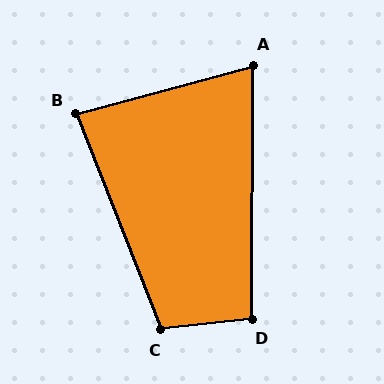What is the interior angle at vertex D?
Approximately 96 degrees (obtuse).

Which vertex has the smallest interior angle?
A, at approximately 75 degrees.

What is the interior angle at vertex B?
Approximately 84 degrees (acute).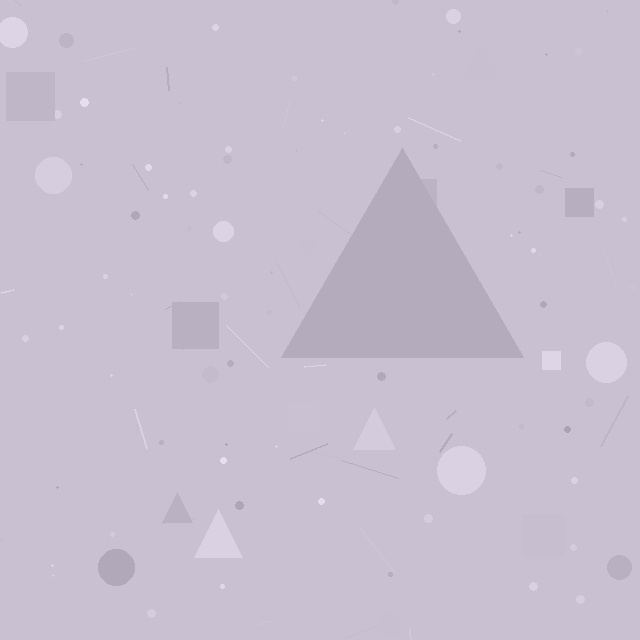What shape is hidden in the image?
A triangle is hidden in the image.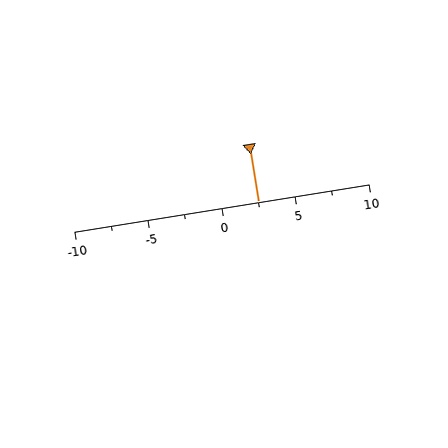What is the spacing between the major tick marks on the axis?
The major ticks are spaced 5 apart.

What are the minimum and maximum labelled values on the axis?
The axis runs from -10 to 10.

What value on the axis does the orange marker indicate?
The marker indicates approximately 2.5.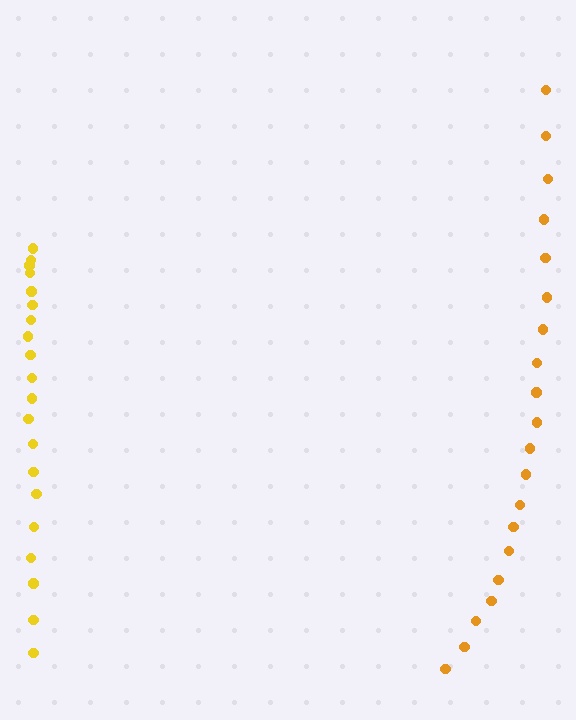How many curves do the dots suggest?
There are 2 distinct paths.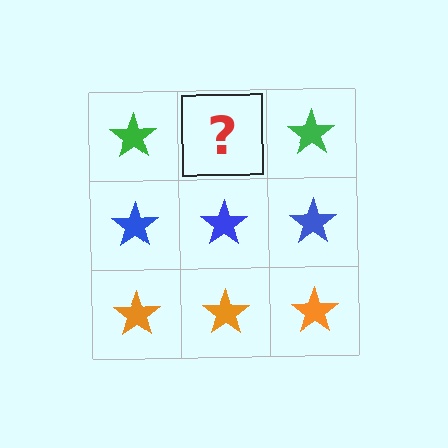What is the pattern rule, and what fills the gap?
The rule is that each row has a consistent color. The gap should be filled with a green star.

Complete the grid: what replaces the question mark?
The question mark should be replaced with a green star.